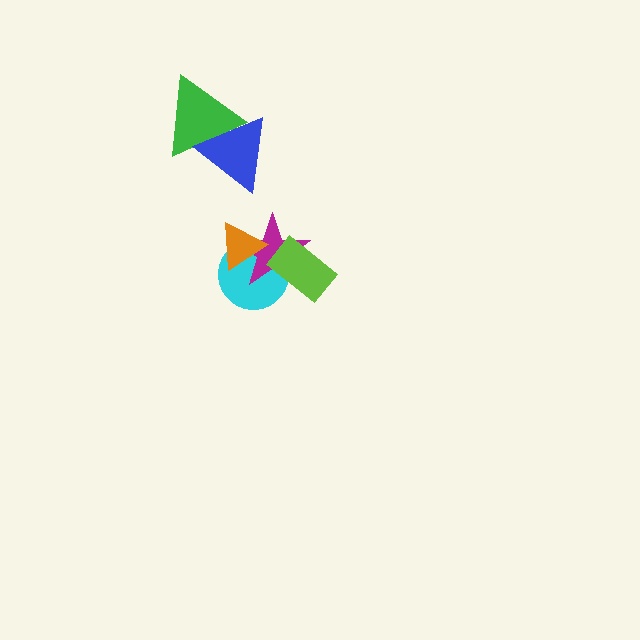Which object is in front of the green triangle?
The blue triangle is in front of the green triangle.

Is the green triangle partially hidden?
Yes, it is partially covered by another shape.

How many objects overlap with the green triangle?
1 object overlaps with the green triangle.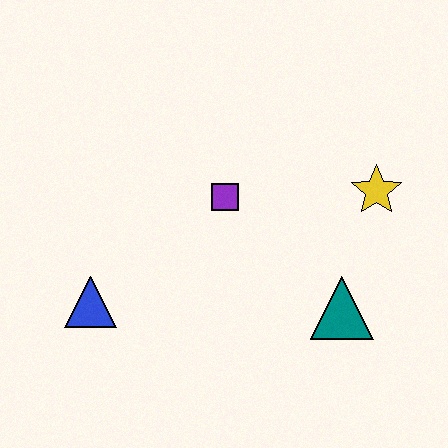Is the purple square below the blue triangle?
No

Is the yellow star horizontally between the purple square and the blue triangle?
No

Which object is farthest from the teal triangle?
The blue triangle is farthest from the teal triangle.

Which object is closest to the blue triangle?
The purple square is closest to the blue triangle.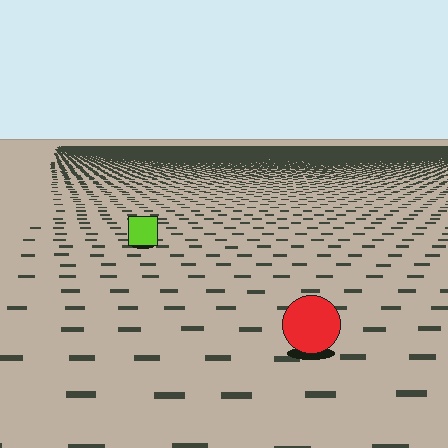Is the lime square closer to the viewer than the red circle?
No. The red circle is closer — you can tell from the texture gradient: the ground texture is coarser near it.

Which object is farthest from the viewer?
The lime square is farthest from the viewer. It appears smaller and the ground texture around it is denser.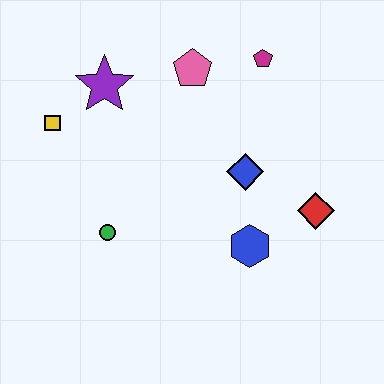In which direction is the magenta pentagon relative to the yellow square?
The magenta pentagon is to the right of the yellow square.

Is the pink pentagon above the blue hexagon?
Yes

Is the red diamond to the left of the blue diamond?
No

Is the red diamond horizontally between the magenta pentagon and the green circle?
No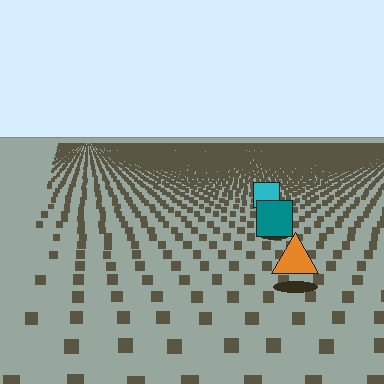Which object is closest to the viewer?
The orange triangle is closest. The texture marks near it are larger and more spread out.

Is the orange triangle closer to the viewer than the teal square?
Yes. The orange triangle is closer — you can tell from the texture gradient: the ground texture is coarser near it.